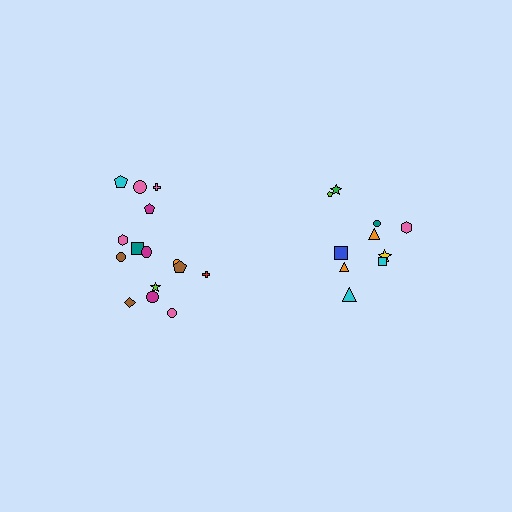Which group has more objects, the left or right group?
The left group.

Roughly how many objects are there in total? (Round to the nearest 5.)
Roughly 25 objects in total.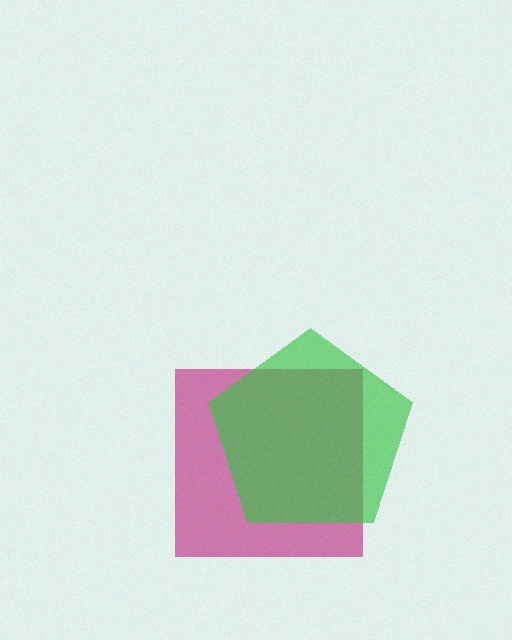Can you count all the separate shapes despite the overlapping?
Yes, there are 2 separate shapes.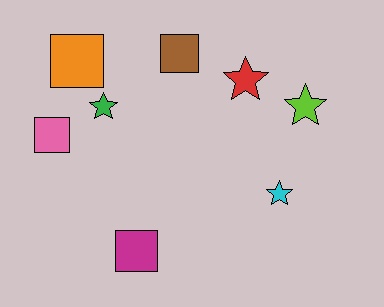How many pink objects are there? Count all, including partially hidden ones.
There is 1 pink object.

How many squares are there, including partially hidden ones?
There are 4 squares.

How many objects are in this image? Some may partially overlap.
There are 8 objects.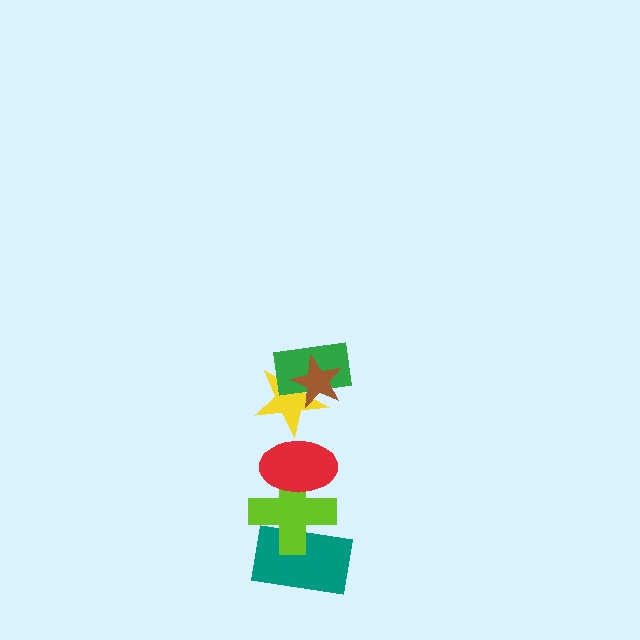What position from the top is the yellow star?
The yellow star is 3rd from the top.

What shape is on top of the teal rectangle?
The lime cross is on top of the teal rectangle.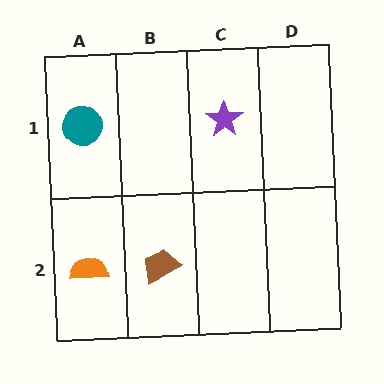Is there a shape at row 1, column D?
No, that cell is empty.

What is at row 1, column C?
A purple star.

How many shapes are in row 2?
2 shapes.